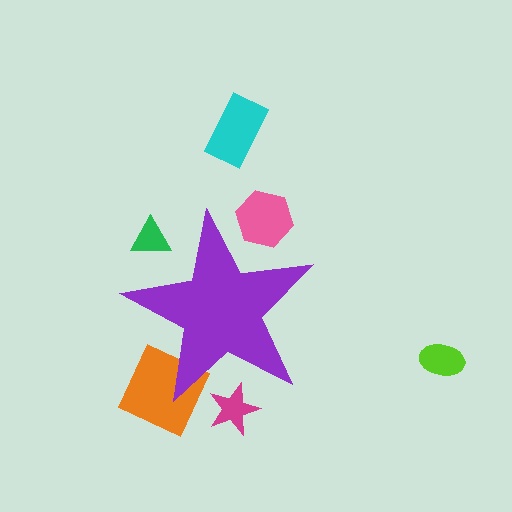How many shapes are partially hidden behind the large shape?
4 shapes are partially hidden.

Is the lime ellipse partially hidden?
No, the lime ellipse is fully visible.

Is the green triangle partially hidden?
Yes, the green triangle is partially hidden behind the purple star.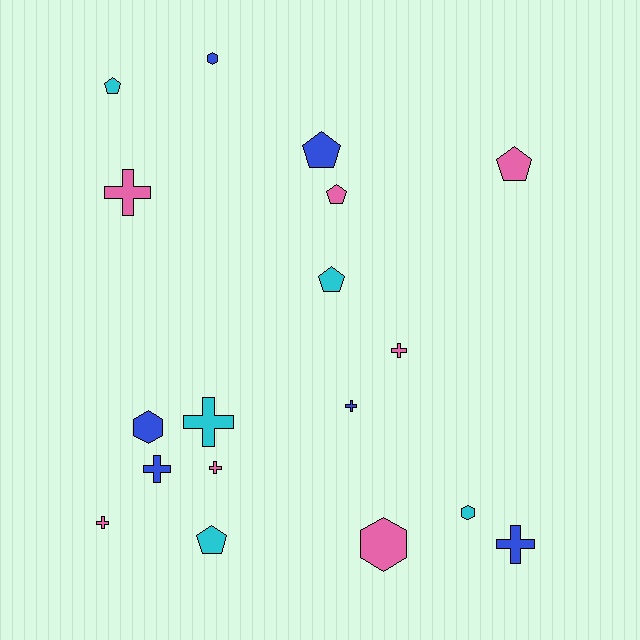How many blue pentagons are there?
There is 1 blue pentagon.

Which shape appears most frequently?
Cross, with 8 objects.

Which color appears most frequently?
Pink, with 7 objects.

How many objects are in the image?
There are 18 objects.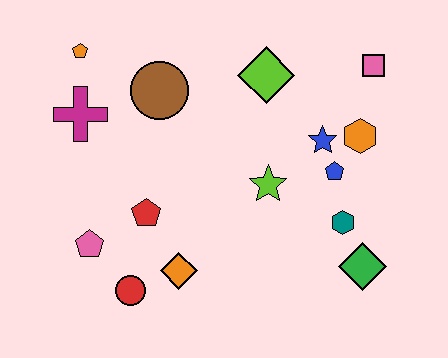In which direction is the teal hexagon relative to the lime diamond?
The teal hexagon is below the lime diamond.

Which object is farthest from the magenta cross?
The green diamond is farthest from the magenta cross.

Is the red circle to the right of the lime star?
No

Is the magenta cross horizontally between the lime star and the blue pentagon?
No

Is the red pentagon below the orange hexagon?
Yes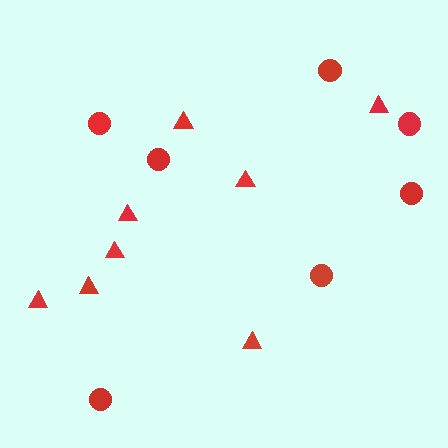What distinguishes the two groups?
There are 2 groups: one group of triangles (8) and one group of circles (7).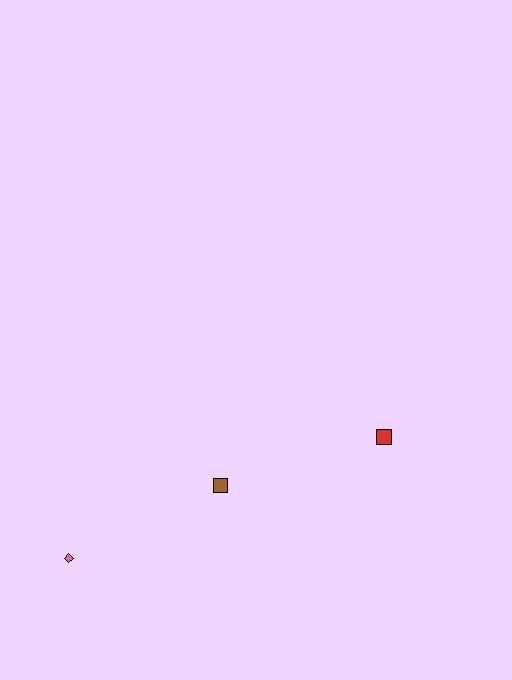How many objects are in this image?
There are 3 objects.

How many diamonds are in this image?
There is 1 diamond.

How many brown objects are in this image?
There is 1 brown object.